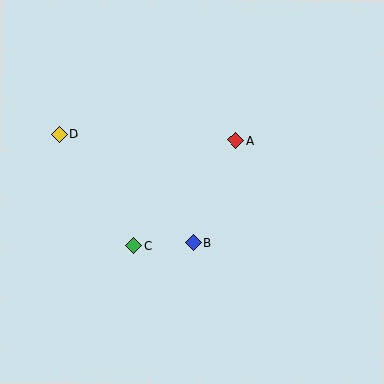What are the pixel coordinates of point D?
Point D is at (59, 134).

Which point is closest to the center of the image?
Point B at (194, 243) is closest to the center.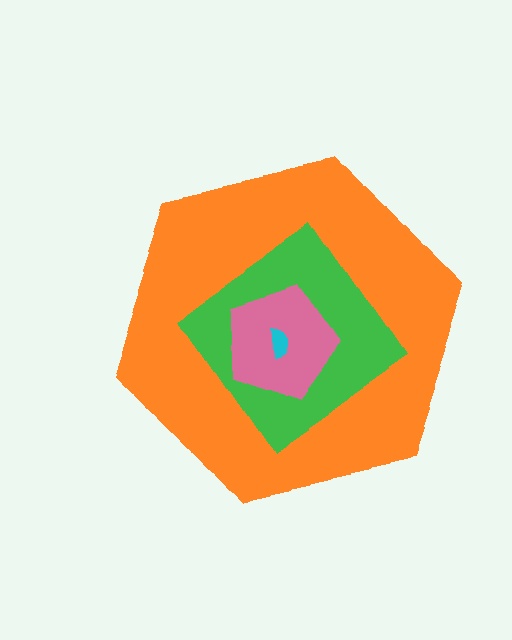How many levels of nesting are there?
4.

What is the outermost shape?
The orange hexagon.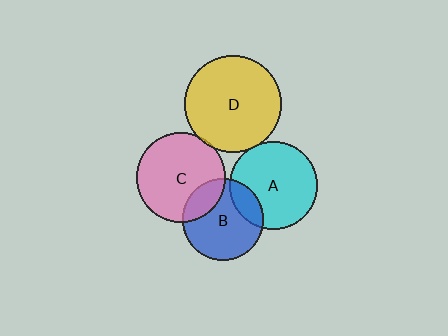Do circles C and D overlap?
Yes.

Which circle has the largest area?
Circle D (yellow).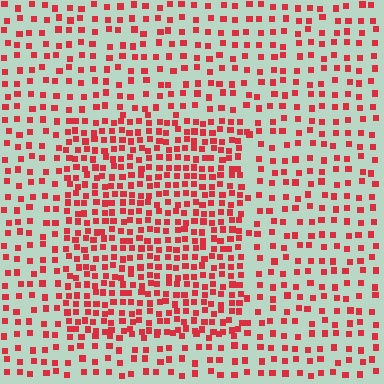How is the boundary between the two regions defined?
The boundary is defined by a change in element density (approximately 2.0x ratio). All elements are the same color, size, and shape.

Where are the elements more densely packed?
The elements are more densely packed inside the rectangle boundary.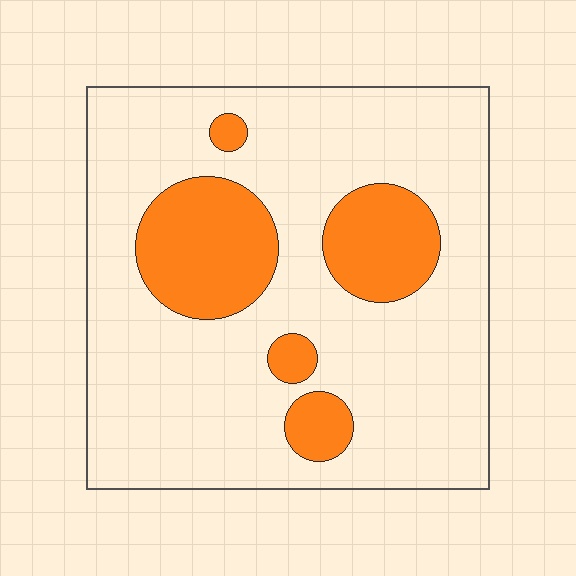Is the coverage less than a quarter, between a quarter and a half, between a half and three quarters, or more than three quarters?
Less than a quarter.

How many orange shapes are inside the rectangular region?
5.